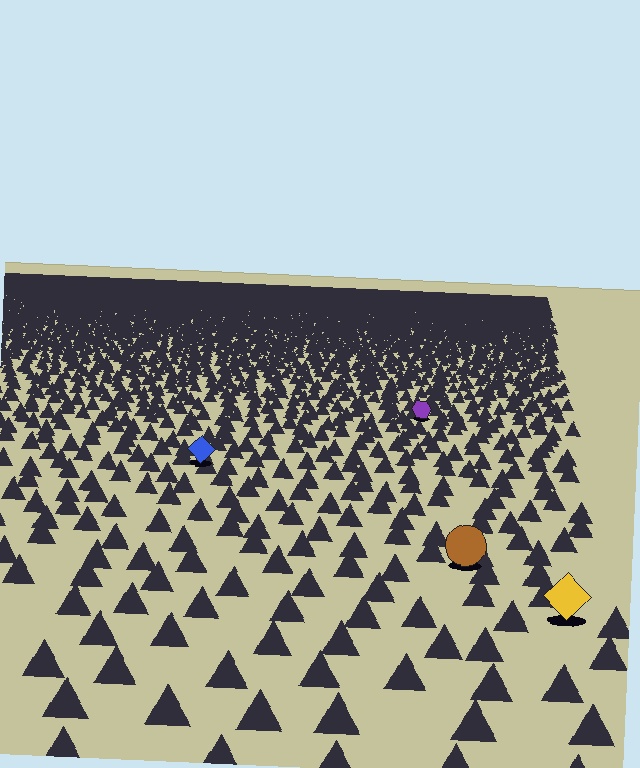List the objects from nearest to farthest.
From nearest to farthest: the yellow diamond, the brown circle, the blue diamond, the purple hexagon.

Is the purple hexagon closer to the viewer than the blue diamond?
No. The blue diamond is closer — you can tell from the texture gradient: the ground texture is coarser near it.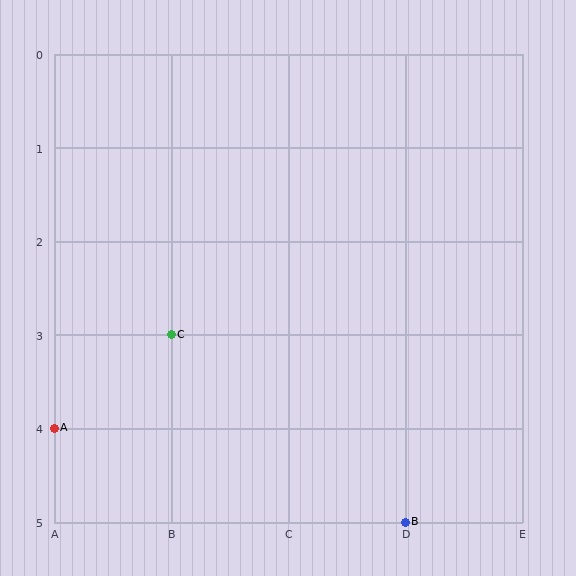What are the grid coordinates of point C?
Point C is at grid coordinates (B, 3).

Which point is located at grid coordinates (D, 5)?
Point B is at (D, 5).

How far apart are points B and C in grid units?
Points B and C are 2 columns and 2 rows apart (about 2.8 grid units diagonally).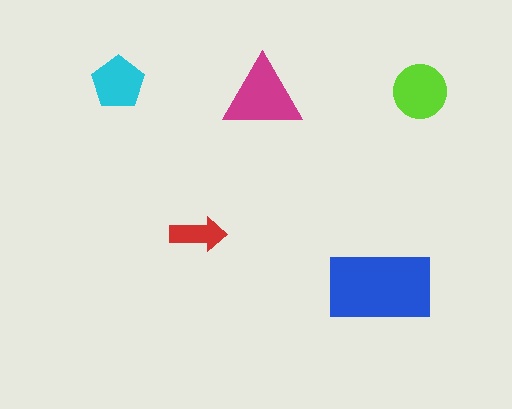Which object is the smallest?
The red arrow.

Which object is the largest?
The blue rectangle.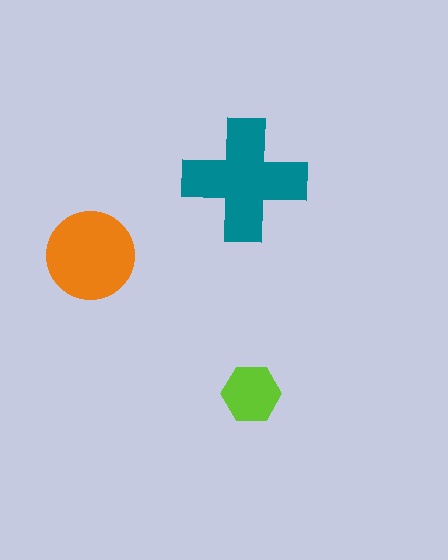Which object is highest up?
The teal cross is topmost.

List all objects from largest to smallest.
The teal cross, the orange circle, the lime hexagon.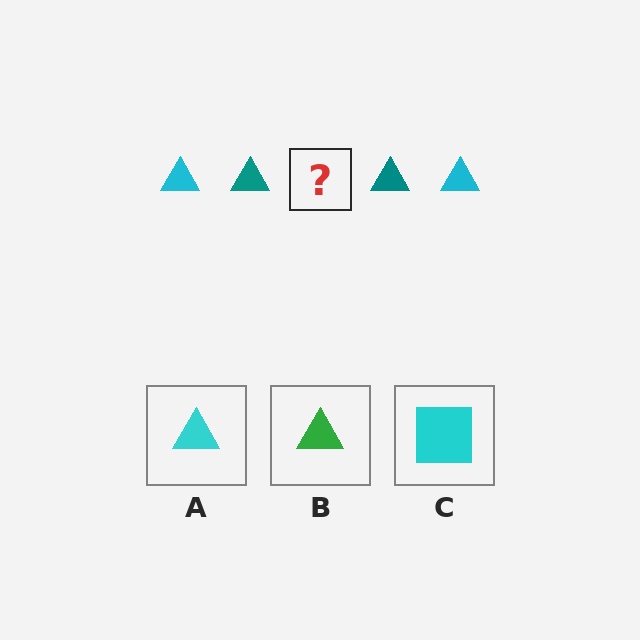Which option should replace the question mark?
Option A.